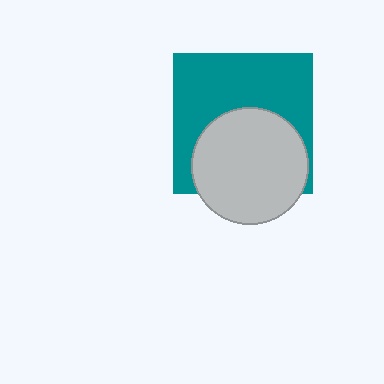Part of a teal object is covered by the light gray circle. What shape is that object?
It is a square.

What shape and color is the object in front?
The object in front is a light gray circle.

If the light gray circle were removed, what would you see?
You would see the complete teal square.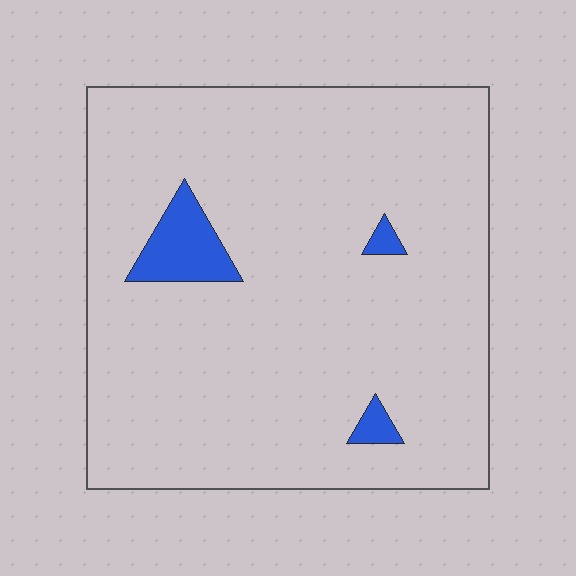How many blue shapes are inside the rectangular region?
3.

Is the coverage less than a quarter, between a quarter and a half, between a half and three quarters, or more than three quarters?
Less than a quarter.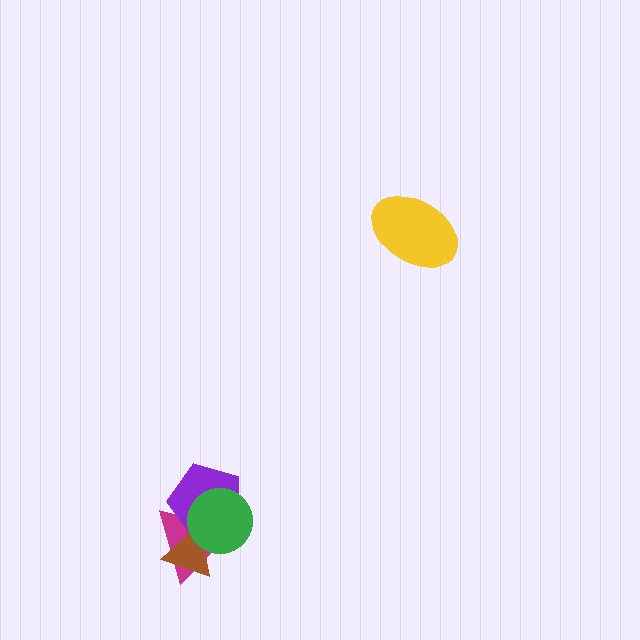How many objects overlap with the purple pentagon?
3 objects overlap with the purple pentagon.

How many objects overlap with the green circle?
3 objects overlap with the green circle.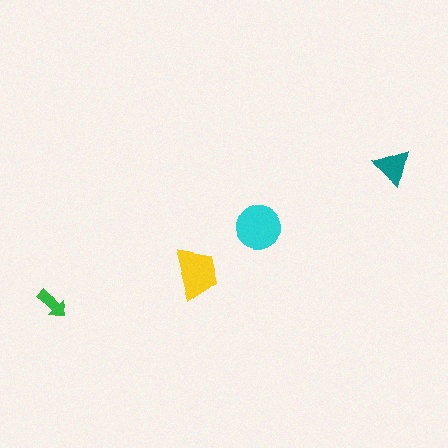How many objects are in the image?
There are 4 objects in the image.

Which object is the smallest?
The green arrow.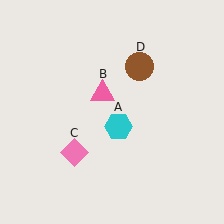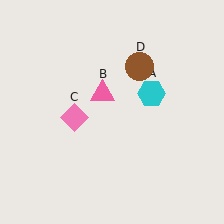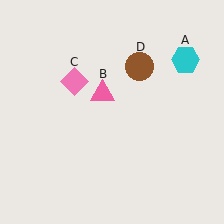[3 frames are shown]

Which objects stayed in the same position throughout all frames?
Pink triangle (object B) and brown circle (object D) remained stationary.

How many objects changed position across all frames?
2 objects changed position: cyan hexagon (object A), pink diamond (object C).